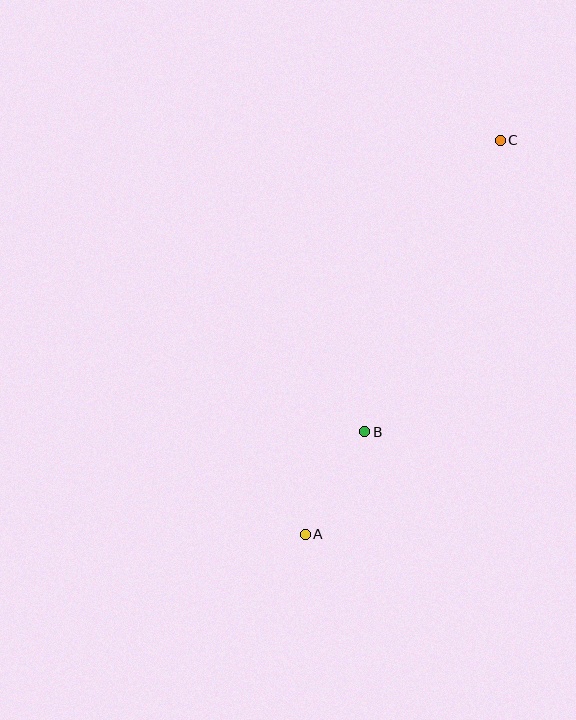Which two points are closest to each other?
Points A and B are closest to each other.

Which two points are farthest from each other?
Points A and C are farthest from each other.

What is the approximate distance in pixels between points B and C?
The distance between B and C is approximately 321 pixels.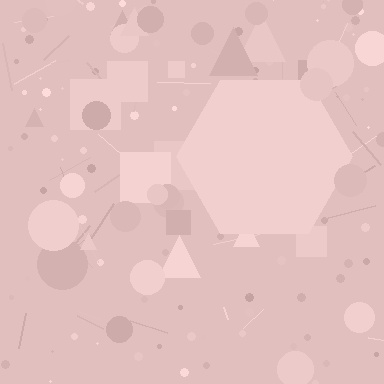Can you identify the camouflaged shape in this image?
The camouflaged shape is a hexagon.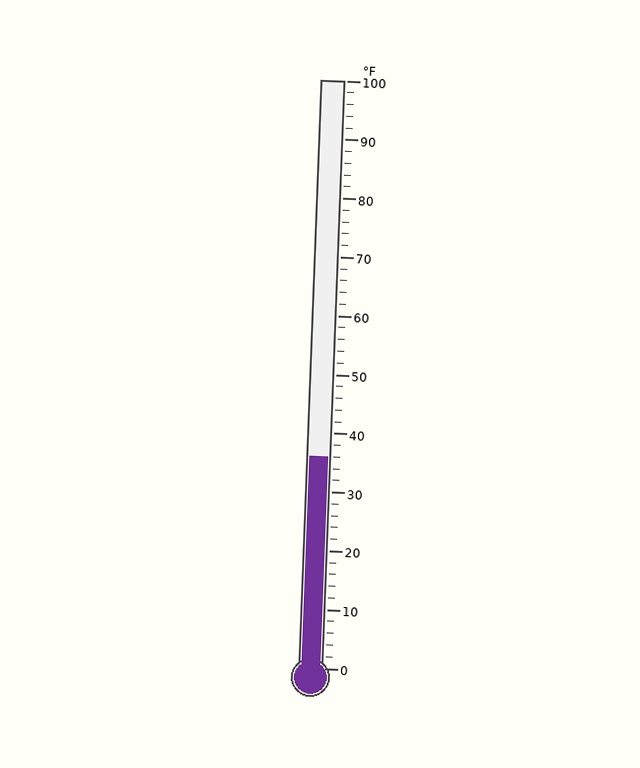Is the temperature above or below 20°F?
The temperature is above 20°F.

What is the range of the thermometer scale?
The thermometer scale ranges from 0°F to 100°F.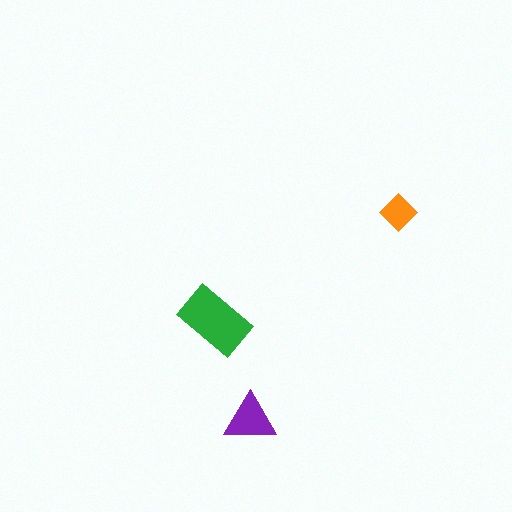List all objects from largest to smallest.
The green rectangle, the purple triangle, the orange diamond.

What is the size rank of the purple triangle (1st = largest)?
2nd.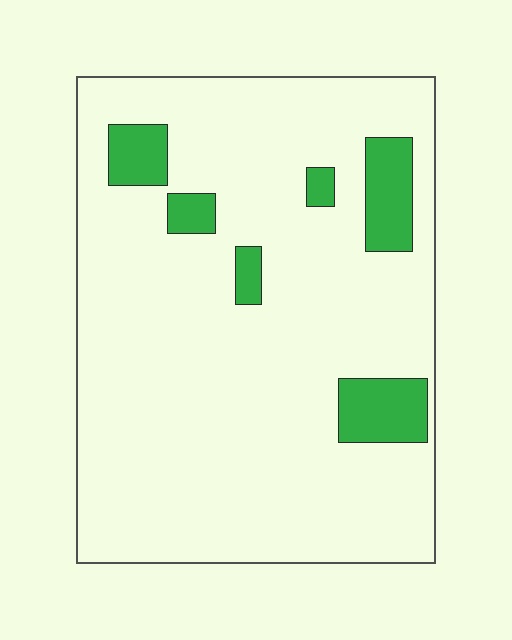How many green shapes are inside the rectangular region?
6.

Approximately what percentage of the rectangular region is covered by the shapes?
Approximately 10%.